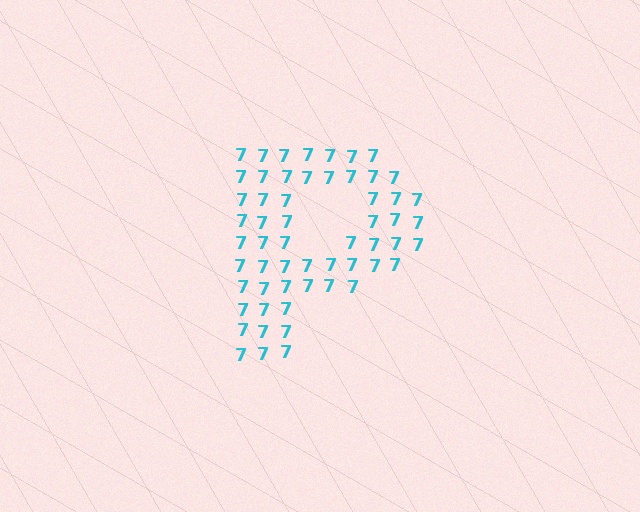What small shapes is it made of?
It is made of small digit 7's.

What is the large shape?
The large shape is the letter P.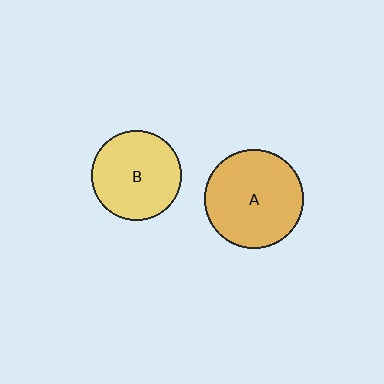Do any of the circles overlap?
No, none of the circles overlap.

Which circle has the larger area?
Circle A (orange).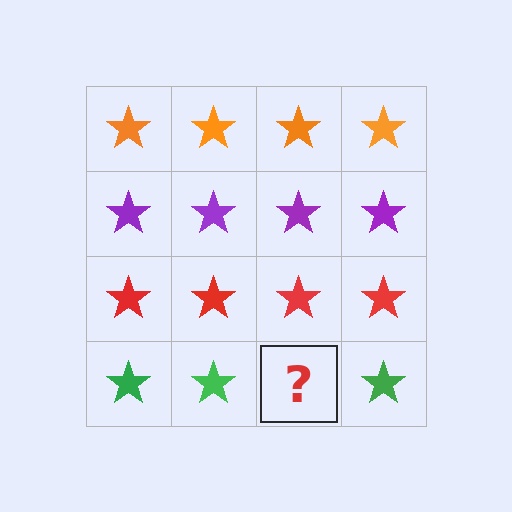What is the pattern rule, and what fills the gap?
The rule is that each row has a consistent color. The gap should be filled with a green star.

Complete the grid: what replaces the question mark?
The question mark should be replaced with a green star.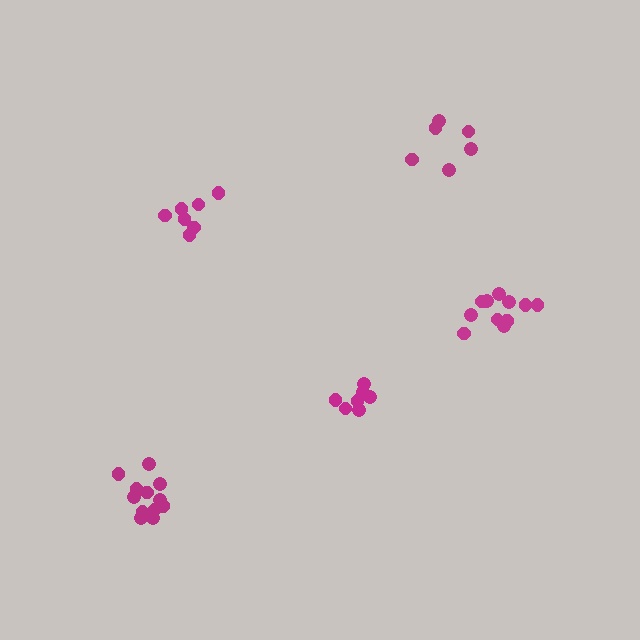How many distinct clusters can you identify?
There are 5 distinct clusters.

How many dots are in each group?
Group 1: 12 dots, Group 2: 6 dots, Group 3: 7 dots, Group 4: 12 dots, Group 5: 7 dots (44 total).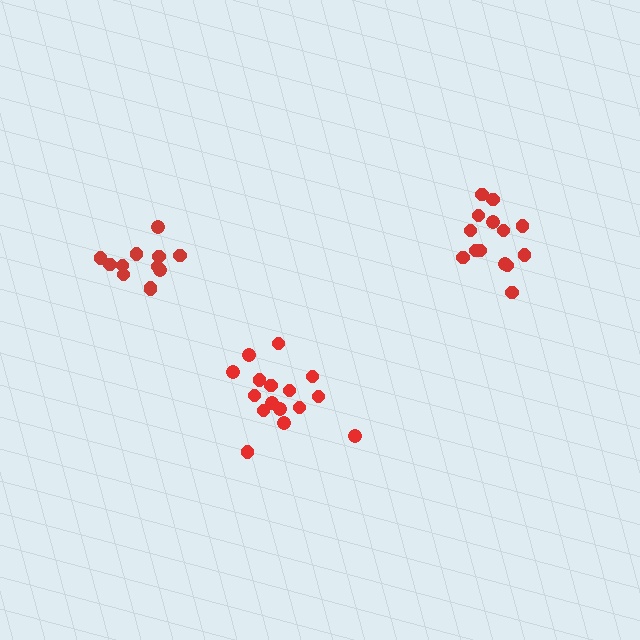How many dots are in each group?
Group 1: 14 dots, Group 2: 16 dots, Group 3: 12 dots (42 total).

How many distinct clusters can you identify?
There are 3 distinct clusters.